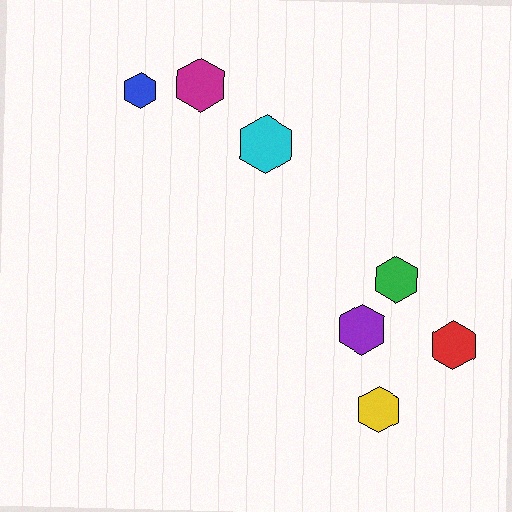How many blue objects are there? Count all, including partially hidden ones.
There is 1 blue object.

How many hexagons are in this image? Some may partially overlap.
There are 7 hexagons.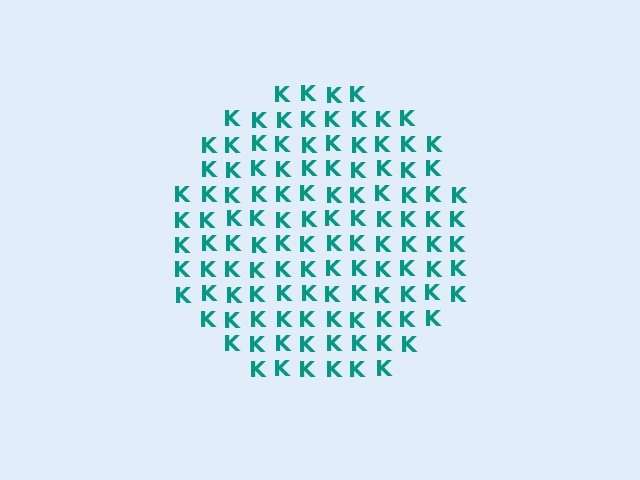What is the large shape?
The large shape is a circle.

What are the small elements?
The small elements are letter K's.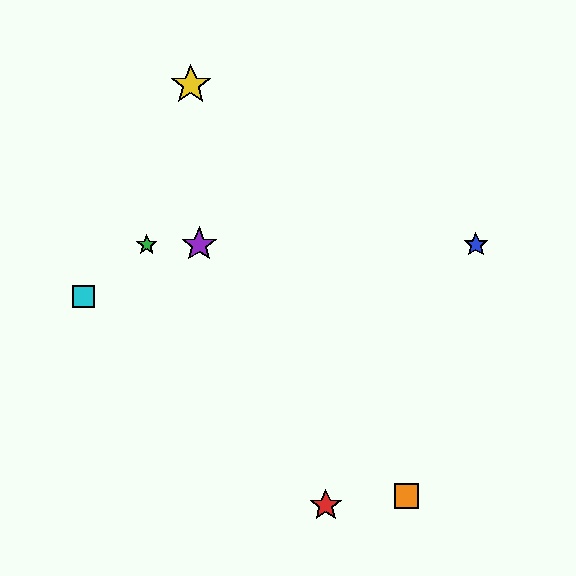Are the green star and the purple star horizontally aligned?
Yes, both are at y≈245.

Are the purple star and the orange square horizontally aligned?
No, the purple star is at y≈245 and the orange square is at y≈496.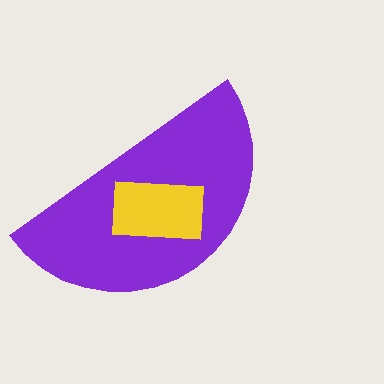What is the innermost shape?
The yellow rectangle.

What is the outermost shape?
The purple semicircle.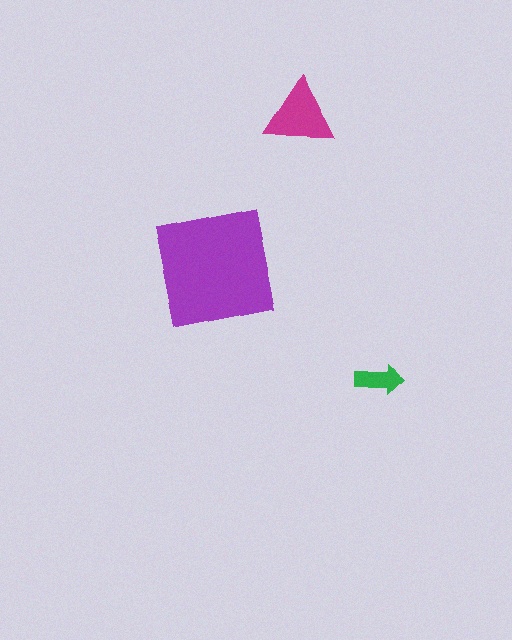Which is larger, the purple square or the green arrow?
The purple square.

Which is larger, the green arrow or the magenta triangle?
The magenta triangle.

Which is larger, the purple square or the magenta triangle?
The purple square.